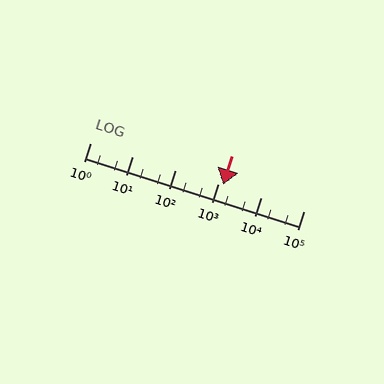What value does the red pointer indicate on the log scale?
The pointer indicates approximately 1300.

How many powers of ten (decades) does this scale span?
The scale spans 5 decades, from 1 to 100000.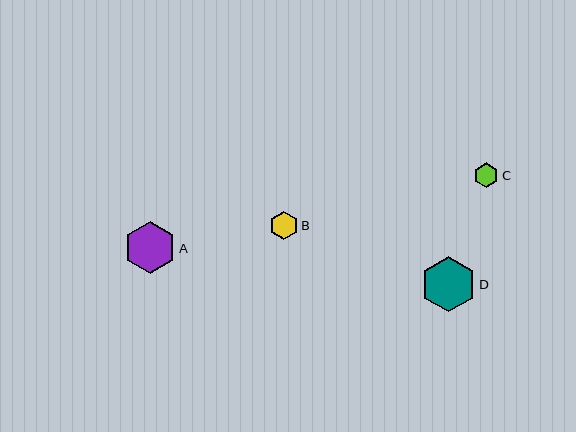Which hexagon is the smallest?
Hexagon C is the smallest with a size of approximately 25 pixels.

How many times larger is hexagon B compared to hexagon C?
Hexagon B is approximately 1.1 times the size of hexagon C.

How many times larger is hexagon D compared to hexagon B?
Hexagon D is approximately 1.9 times the size of hexagon B.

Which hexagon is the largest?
Hexagon D is the largest with a size of approximately 55 pixels.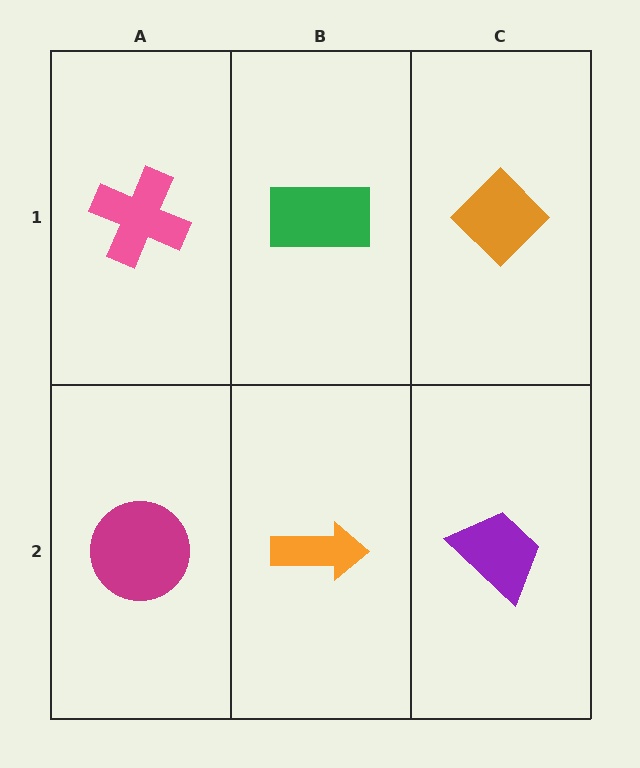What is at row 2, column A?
A magenta circle.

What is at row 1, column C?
An orange diamond.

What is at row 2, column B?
An orange arrow.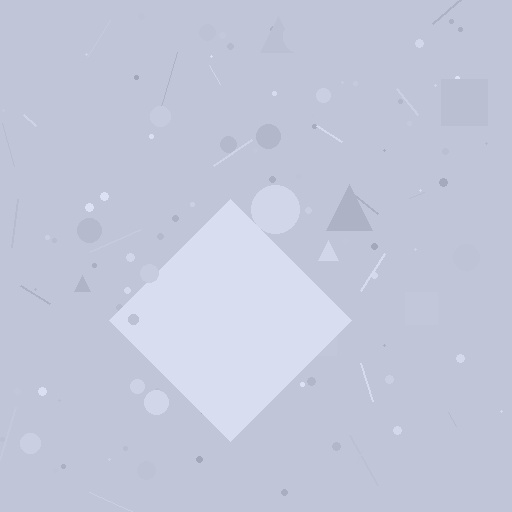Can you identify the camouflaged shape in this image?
The camouflaged shape is a diamond.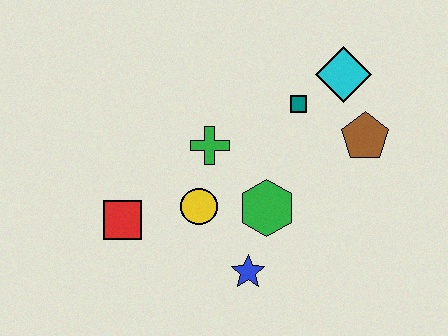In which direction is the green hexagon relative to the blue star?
The green hexagon is above the blue star.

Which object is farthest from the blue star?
The cyan diamond is farthest from the blue star.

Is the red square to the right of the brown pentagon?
No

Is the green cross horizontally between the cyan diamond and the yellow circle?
Yes